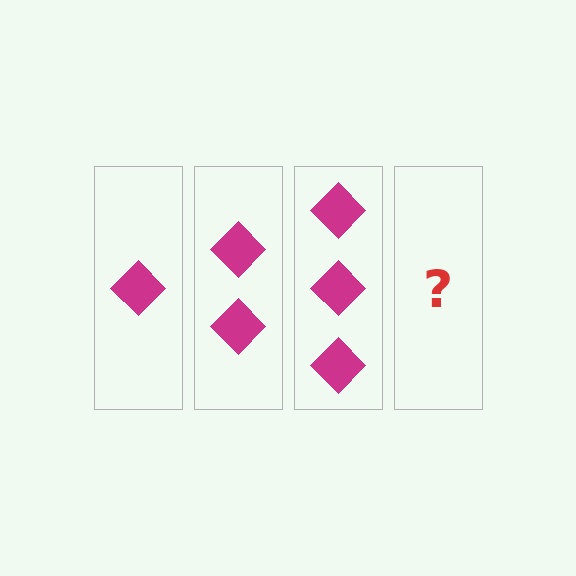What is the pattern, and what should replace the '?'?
The pattern is that each step adds one more diamond. The '?' should be 4 diamonds.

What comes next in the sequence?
The next element should be 4 diamonds.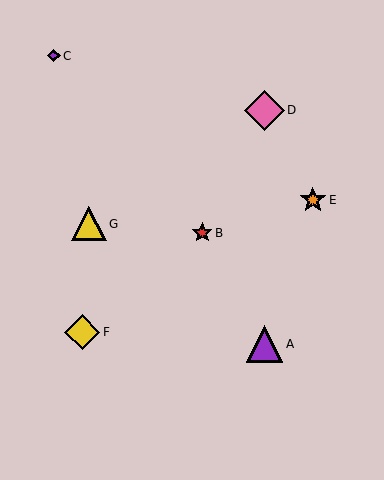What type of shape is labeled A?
Shape A is a purple triangle.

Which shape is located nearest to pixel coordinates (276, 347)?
The purple triangle (labeled A) at (265, 344) is nearest to that location.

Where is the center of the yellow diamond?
The center of the yellow diamond is at (82, 332).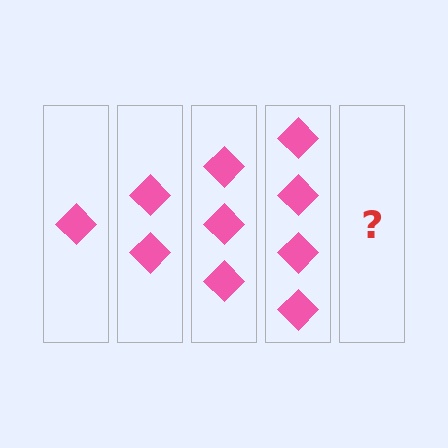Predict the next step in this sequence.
The next step is 5 diamonds.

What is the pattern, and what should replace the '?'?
The pattern is that each step adds one more diamond. The '?' should be 5 diamonds.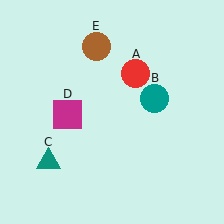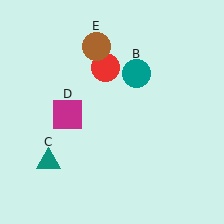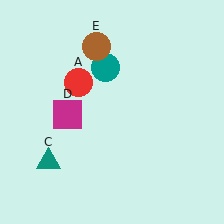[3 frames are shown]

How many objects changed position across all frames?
2 objects changed position: red circle (object A), teal circle (object B).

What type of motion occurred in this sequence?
The red circle (object A), teal circle (object B) rotated counterclockwise around the center of the scene.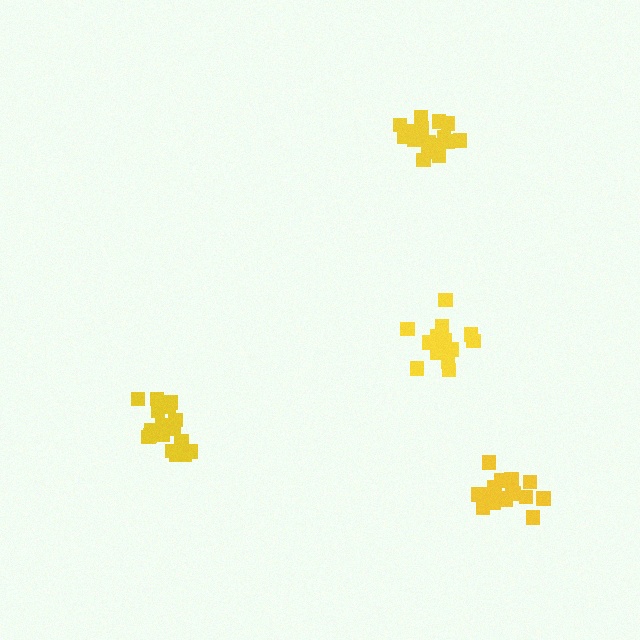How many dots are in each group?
Group 1: 18 dots, Group 2: 18 dots, Group 3: 19 dots, Group 4: 16 dots (71 total).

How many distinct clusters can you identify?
There are 4 distinct clusters.